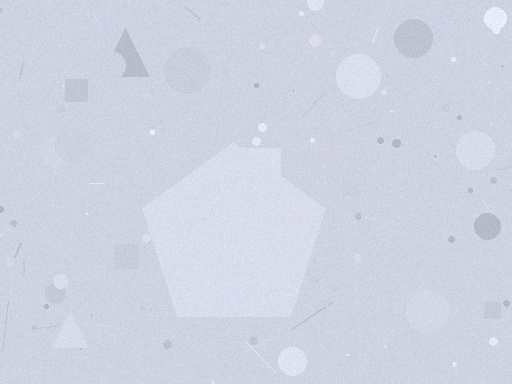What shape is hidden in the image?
A pentagon is hidden in the image.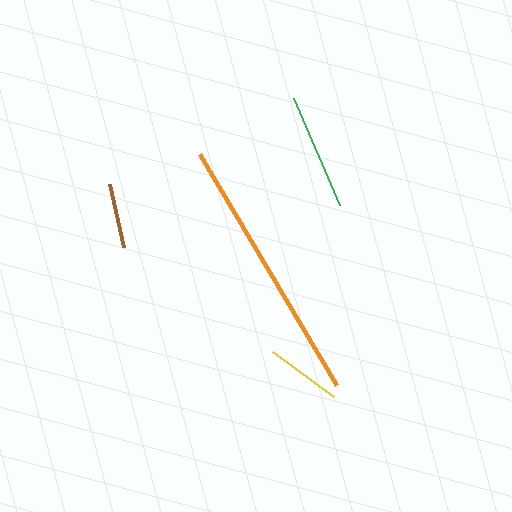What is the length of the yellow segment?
The yellow segment is approximately 76 pixels long.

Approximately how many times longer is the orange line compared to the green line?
The orange line is approximately 2.3 times the length of the green line.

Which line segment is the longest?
The orange line is the longest at approximately 268 pixels.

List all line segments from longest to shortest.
From longest to shortest: orange, green, yellow, brown.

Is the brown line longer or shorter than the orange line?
The orange line is longer than the brown line.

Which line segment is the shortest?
The brown line is the shortest at approximately 65 pixels.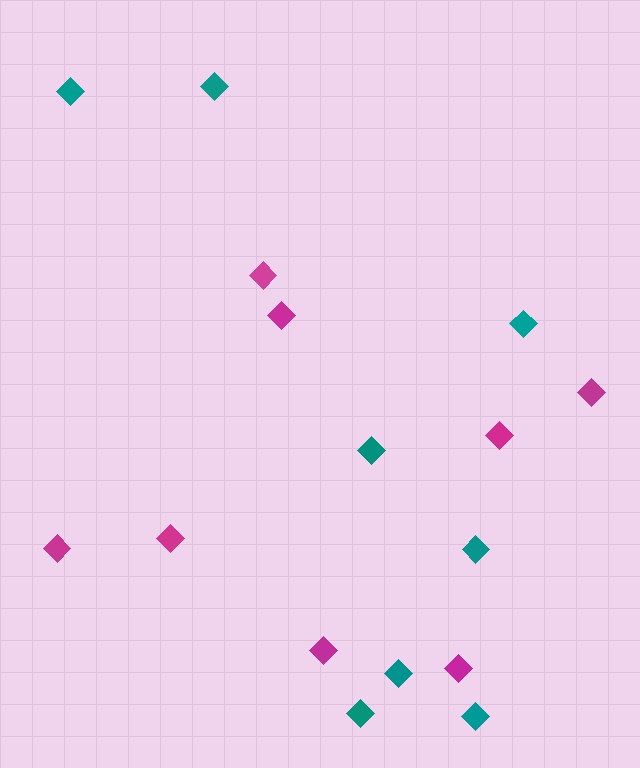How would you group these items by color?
There are 2 groups: one group of teal diamonds (8) and one group of magenta diamonds (8).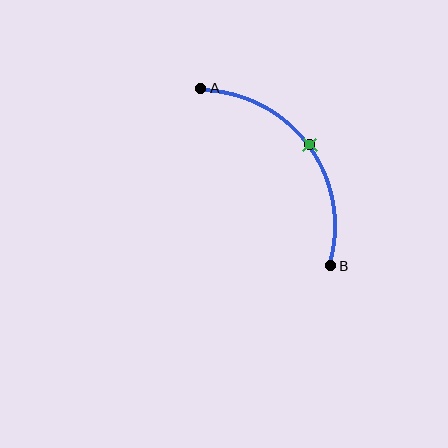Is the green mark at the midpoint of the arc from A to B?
Yes. The green mark lies on the arc at equal arc-length from both A and B — it is the arc midpoint.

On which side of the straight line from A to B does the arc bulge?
The arc bulges above and to the right of the straight line connecting A and B.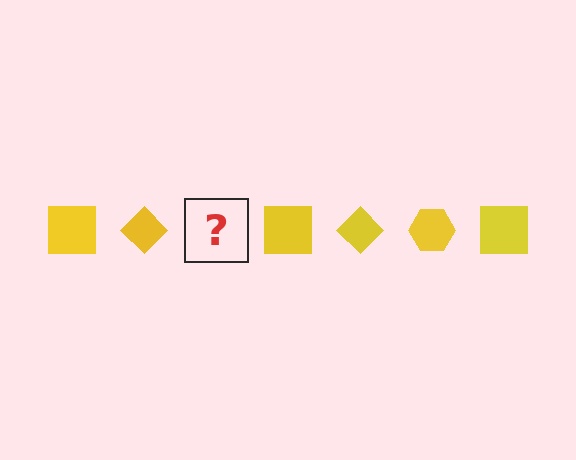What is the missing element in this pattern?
The missing element is a yellow hexagon.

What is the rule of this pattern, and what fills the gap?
The rule is that the pattern cycles through square, diamond, hexagon shapes in yellow. The gap should be filled with a yellow hexagon.